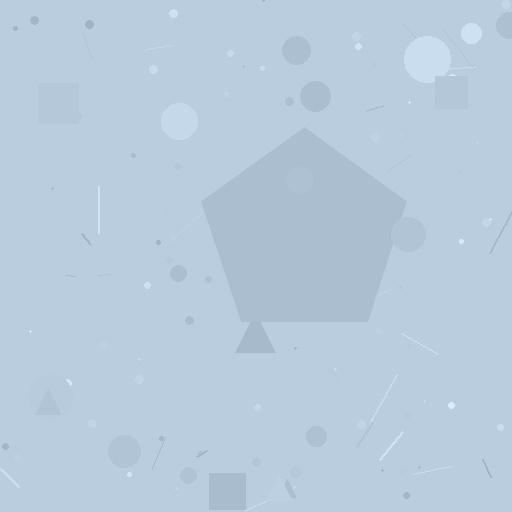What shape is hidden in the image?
A pentagon is hidden in the image.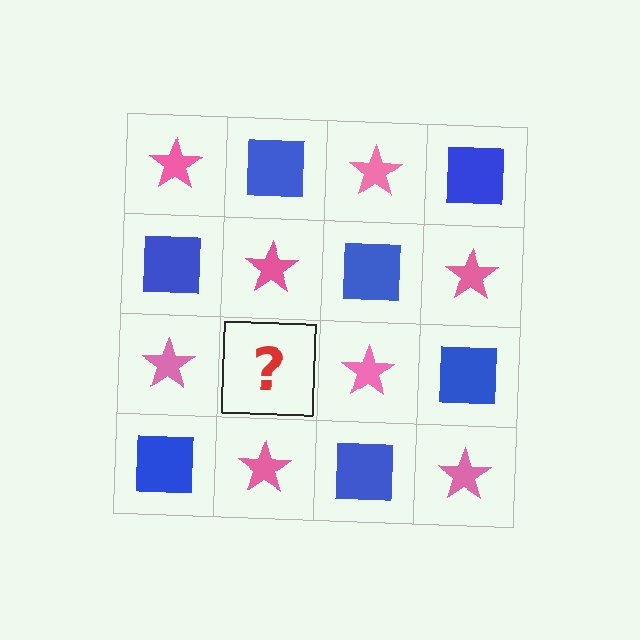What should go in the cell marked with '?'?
The missing cell should contain a blue square.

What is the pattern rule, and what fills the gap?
The rule is that it alternates pink star and blue square in a checkerboard pattern. The gap should be filled with a blue square.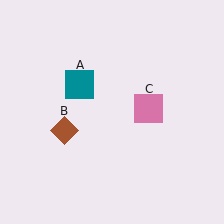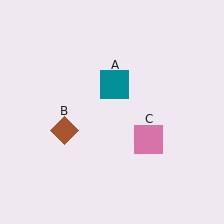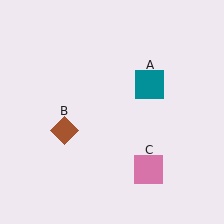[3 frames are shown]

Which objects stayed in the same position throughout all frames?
Brown diamond (object B) remained stationary.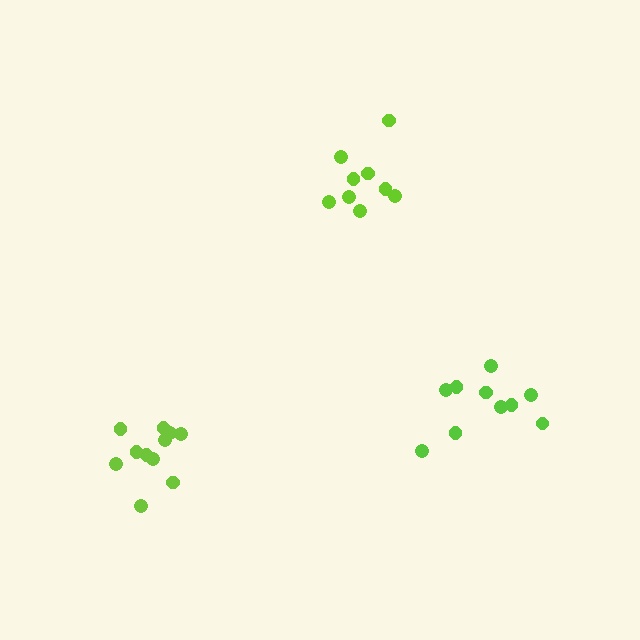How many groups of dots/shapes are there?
There are 3 groups.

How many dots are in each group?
Group 1: 9 dots, Group 2: 11 dots, Group 3: 10 dots (30 total).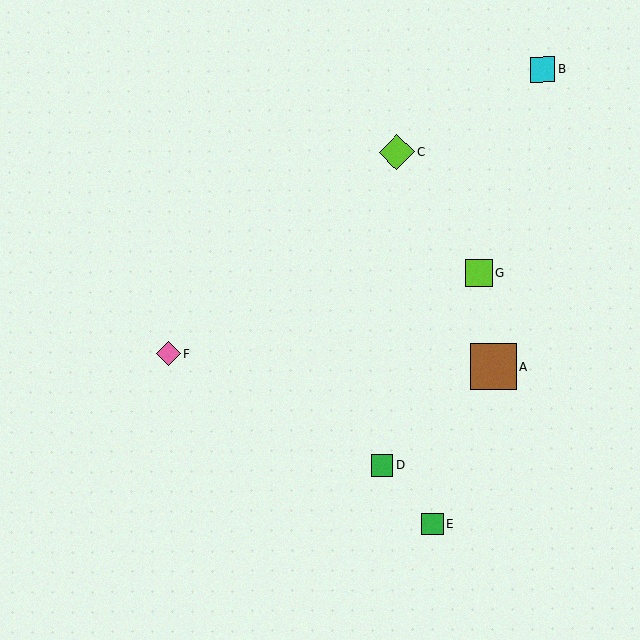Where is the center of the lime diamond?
The center of the lime diamond is at (397, 152).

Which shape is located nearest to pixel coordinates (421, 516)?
The green square (labeled E) at (433, 524) is nearest to that location.